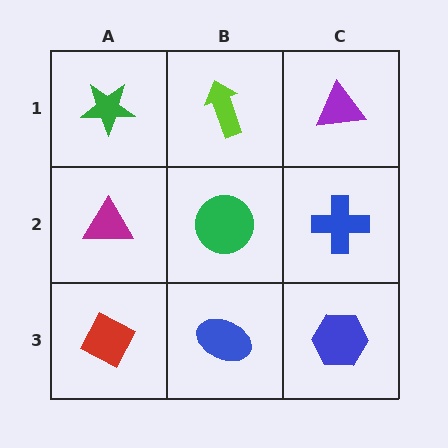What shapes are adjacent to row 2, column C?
A purple triangle (row 1, column C), a blue hexagon (row 3, column C), a green circle (row 2, column B).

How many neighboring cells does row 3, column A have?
2.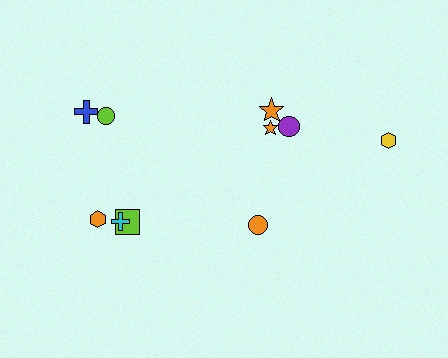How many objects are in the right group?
There are 4 objects.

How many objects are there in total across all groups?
There are 10 objects.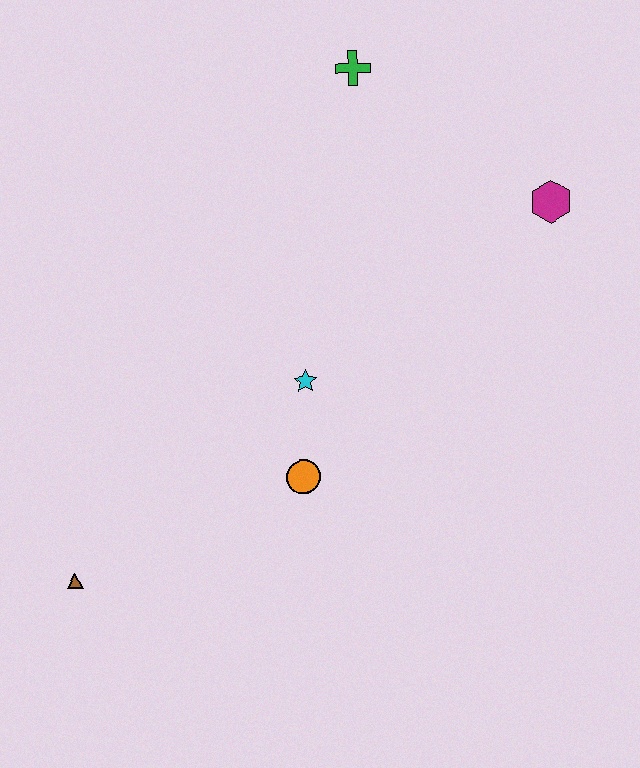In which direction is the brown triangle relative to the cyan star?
The brown triangle is to the left of the cyan star.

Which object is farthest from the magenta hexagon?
The brown triangle is farthest from the magenta hexagon.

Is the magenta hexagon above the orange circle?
Yes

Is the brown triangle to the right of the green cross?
No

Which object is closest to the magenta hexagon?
The green cross is closest to the magenta hexagon.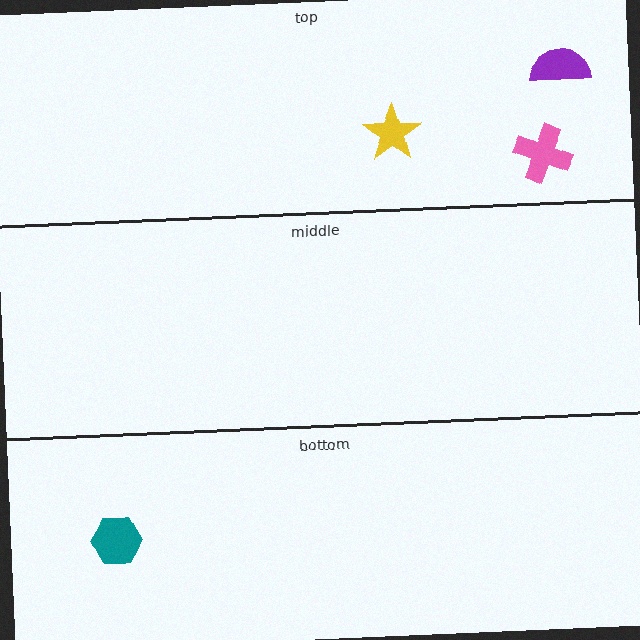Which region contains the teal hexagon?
The bottom region.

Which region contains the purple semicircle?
The top region.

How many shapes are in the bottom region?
1.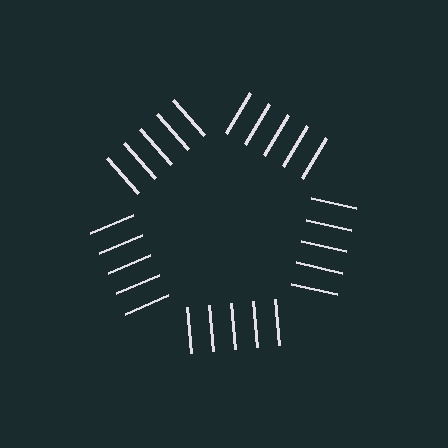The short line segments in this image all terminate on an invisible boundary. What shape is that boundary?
An illusory pentagon — the line segments terminate on its edges but no continuous stroke is drawn.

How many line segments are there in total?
25 — 5 along each of the 5 edges.